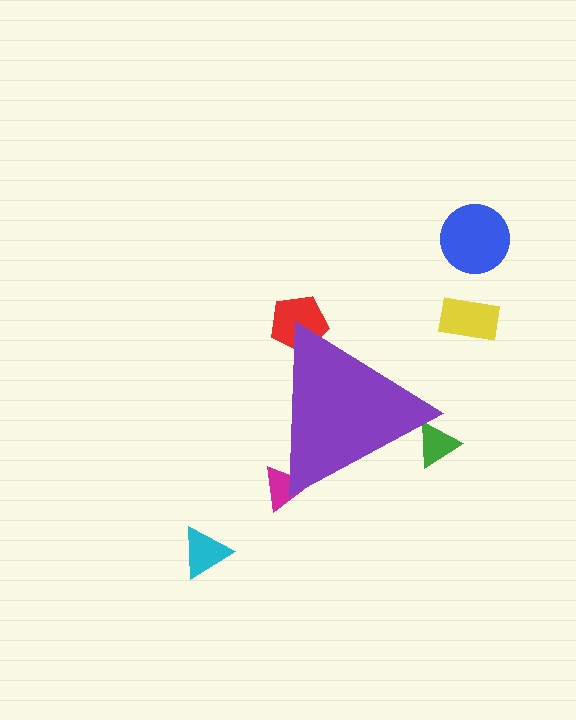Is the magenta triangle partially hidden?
Yes, the magenta triangle is partially hidden behind the purple triangle.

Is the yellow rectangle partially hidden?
No, the yellow rectangle is fully visible.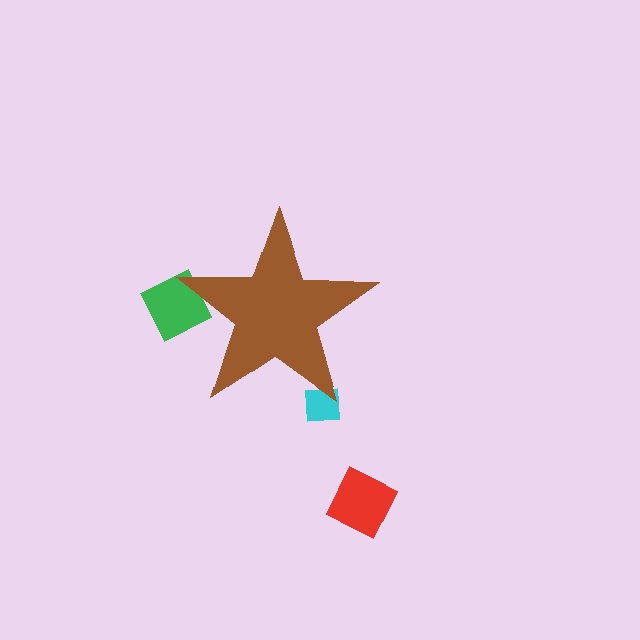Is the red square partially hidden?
No, the red square is fully visible.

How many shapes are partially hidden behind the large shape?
2 shapes are partially hidden.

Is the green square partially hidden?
Yes, the green square is partially hidden behind the brown star.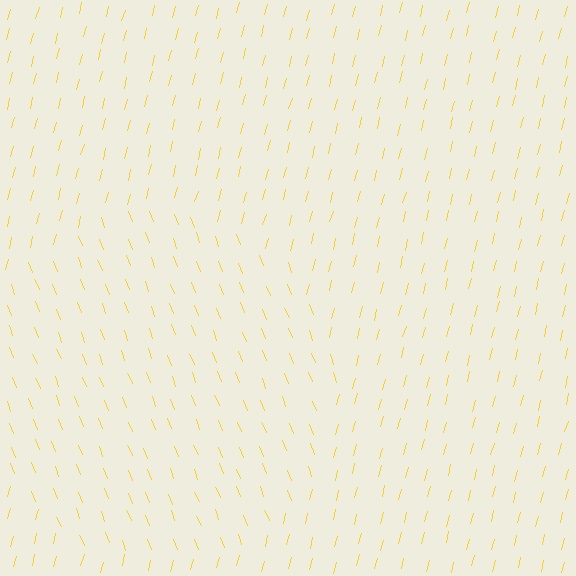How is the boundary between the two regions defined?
The boundary is defined purely by a change in line orientation (approximately 36 degrees difference). All lines are the same color and thickness.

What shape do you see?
I see a circle.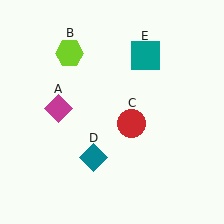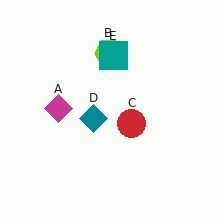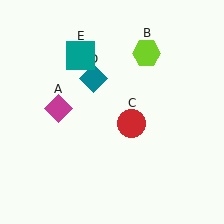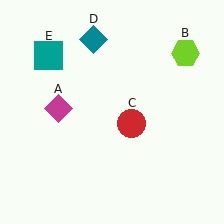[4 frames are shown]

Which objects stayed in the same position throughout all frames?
Magenta diamond (object A) and red circle (object C) remained stationary.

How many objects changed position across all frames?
3 objects changed position: lime hexagon (object B), teal diamond (object D), teal square (object E).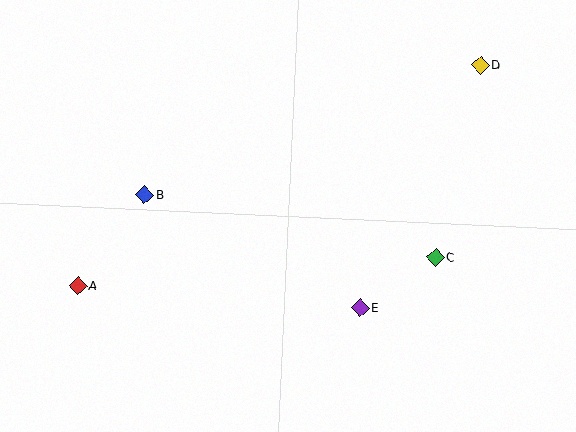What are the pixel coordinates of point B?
Point B is at (144, 195).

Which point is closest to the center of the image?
Point E at (360, 308) is closest to the center.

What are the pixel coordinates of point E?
Point E is at (360, 308).